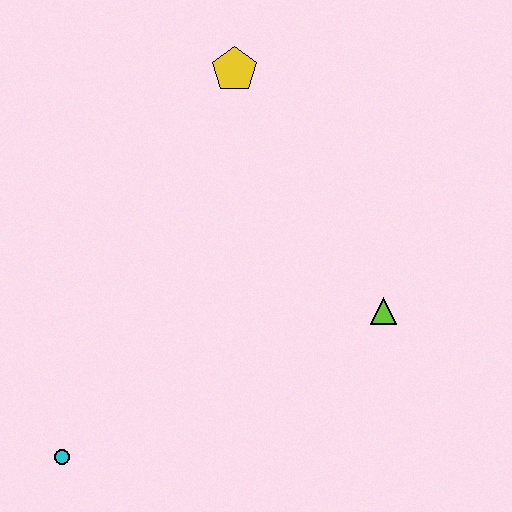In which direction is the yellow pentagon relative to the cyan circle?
The yellow pentagon is above the cyan circle.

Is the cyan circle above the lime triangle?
No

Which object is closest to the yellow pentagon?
The lime triangle is closest to the yellow pentagon.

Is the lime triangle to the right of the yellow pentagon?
Yes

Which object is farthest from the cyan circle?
The yellow pentagon is farthest from the cyan circle.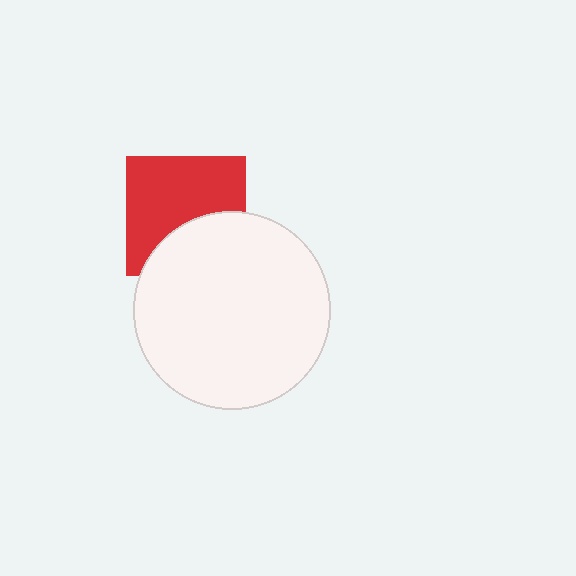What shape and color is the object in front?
The object in front is a white circle.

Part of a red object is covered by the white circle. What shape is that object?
It is a square.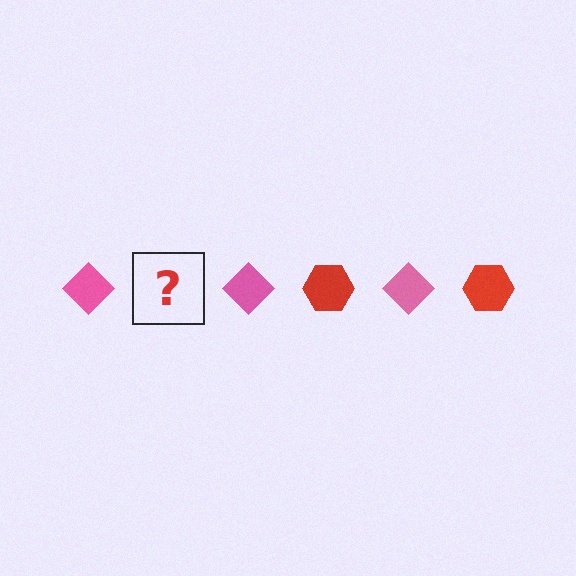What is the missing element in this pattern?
The missing element is a red hexagon.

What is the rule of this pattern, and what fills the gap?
The rule is that the pattern alternates between pink diamond and red hexagon. The gap should be filled with a red hexagon.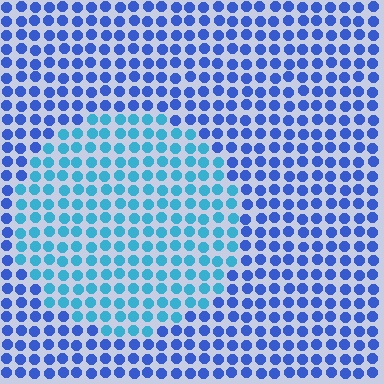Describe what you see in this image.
The image is filled with small blue elements in a uniform arrangement. A circle-shaped region is visible where the elements are tinted to a slightly different hue, forming a subtle color boundary.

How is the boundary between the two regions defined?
The boundary is defined purely by a slight shift in hue (about 34 degrees). Spacing, size, and orientation are identical on both sides.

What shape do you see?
I see a circle.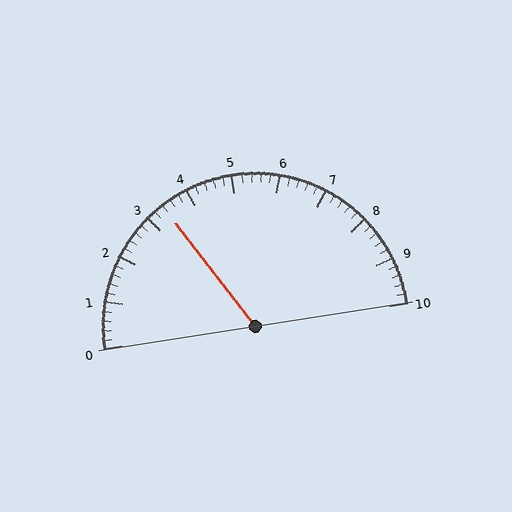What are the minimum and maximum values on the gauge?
The gauge ranges from 0 to 10.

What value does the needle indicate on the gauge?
The needle indicates approximately 3.4.